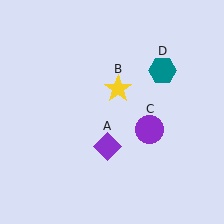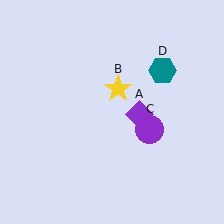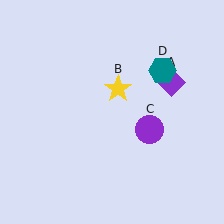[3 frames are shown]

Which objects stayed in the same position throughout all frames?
Yellow star (object B) and purple circle (object C) and teal hexagon (object D) remained stationary.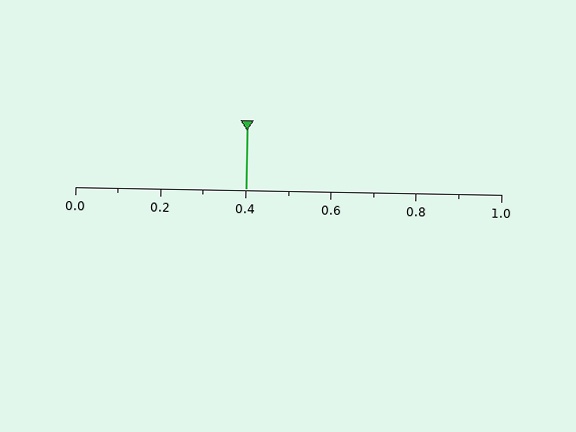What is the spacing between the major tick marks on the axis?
The major ticks are spaced 0.2 apart.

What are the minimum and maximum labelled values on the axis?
The axis runs from 0.0 to 1.0.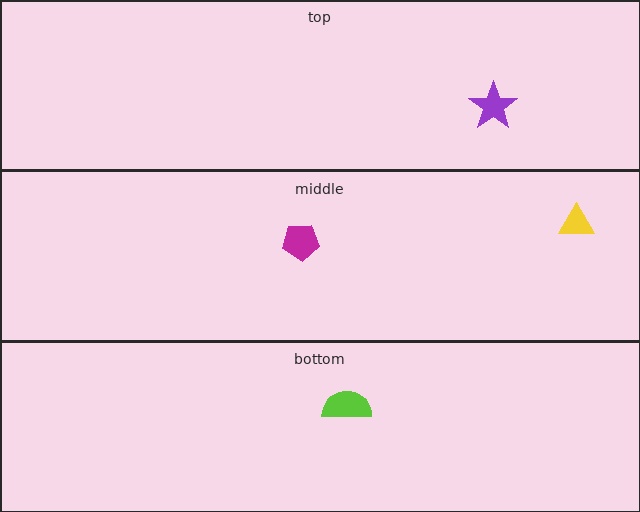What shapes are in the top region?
The purple star.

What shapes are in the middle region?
The magenta pentagon, the yellow triangle.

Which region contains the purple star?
The top region.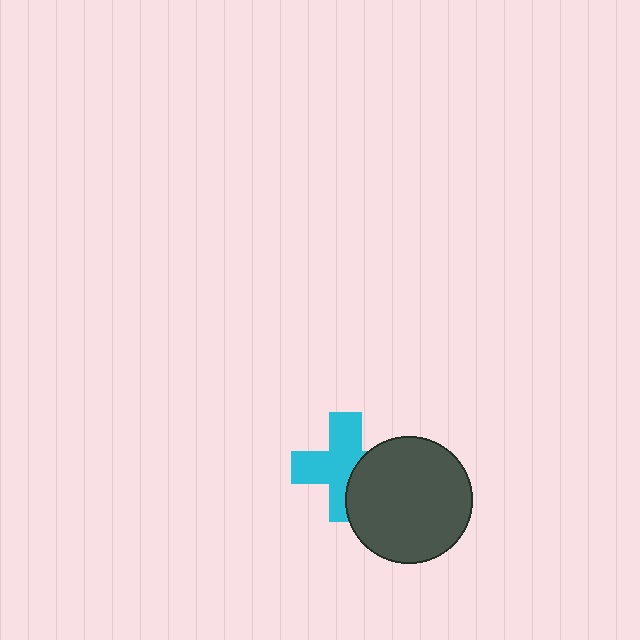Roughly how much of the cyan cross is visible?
Most of it is visible (roughly 65%).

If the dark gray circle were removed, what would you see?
You would see the complete cyan cross.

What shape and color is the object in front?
The object in front is a dark gray circle.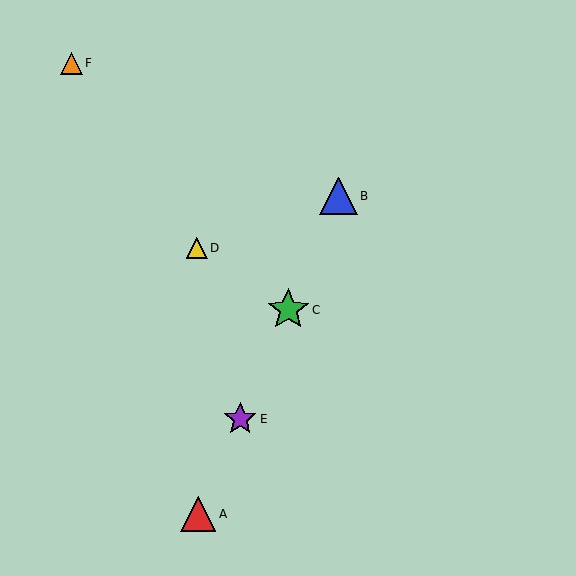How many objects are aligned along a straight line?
4 objects (A, B, C, E) are aligned along a straight line.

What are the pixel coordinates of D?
Object D is at (197, 248).